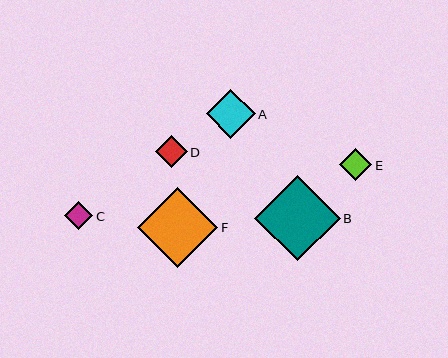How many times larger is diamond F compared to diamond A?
Diamond F is approximately 1.6 times the size of diamond A.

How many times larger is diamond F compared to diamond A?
Diamond F is approximately 1.6 times the size of diamond A.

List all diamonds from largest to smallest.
From largest to smallest: B, F, A, E, D, C.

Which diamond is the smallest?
Diamond C is the smallest with a size of approximately 28 pixels.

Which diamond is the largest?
Diamond B is the largest with a size of approximately 85 pixels.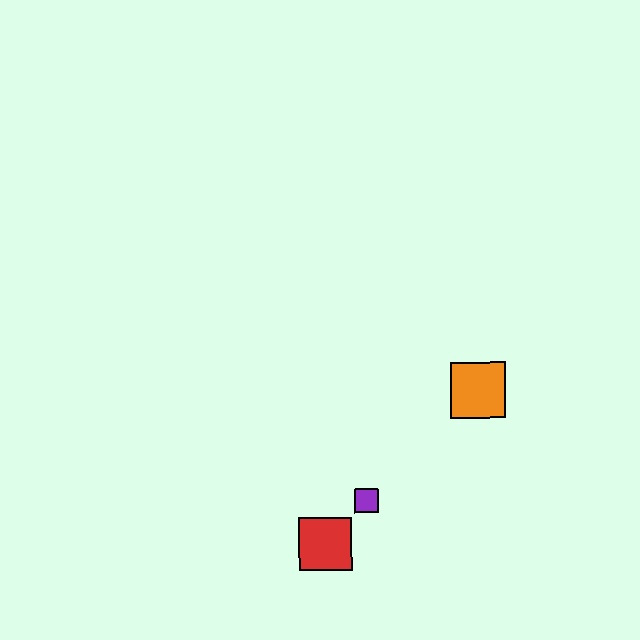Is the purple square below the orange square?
Yes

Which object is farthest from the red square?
The orange square is farthest from the red square.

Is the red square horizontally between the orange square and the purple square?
No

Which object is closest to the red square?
The purple square is closest to the red square.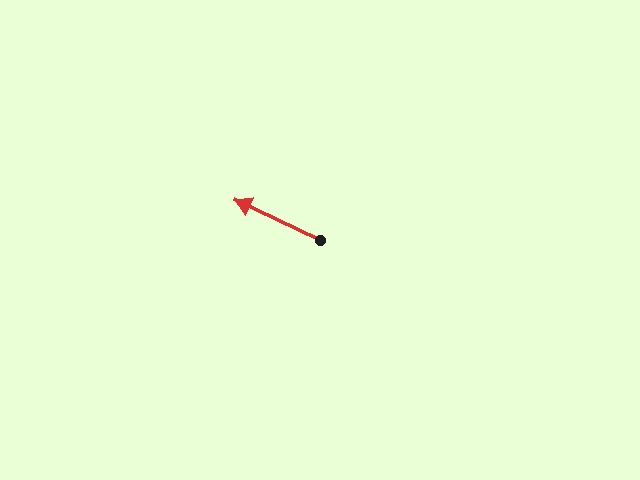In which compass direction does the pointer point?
Northwest.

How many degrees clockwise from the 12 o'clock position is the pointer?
Approximately 295 degrees.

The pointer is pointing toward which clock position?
Roughly 10 o'clock.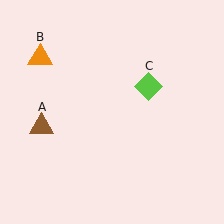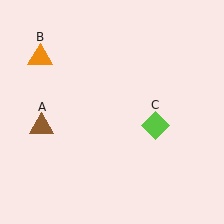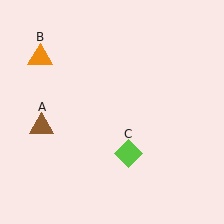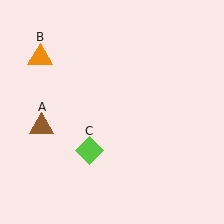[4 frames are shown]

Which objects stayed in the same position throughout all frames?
Brown triangle (object A) and orange triangle (object B) remained stationary.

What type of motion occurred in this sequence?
The lime diamond (object C) rotated clockwise around the center of the scene.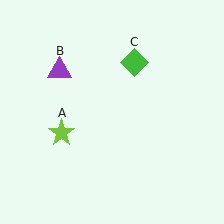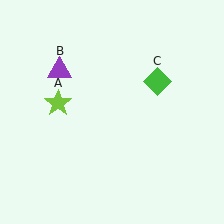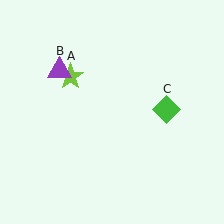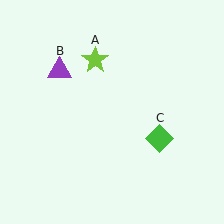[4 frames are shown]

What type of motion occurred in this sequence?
The lime star (object A), green diamond (object C) rotated clockwise around the center of the scene.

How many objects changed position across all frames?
2 objects changed position: lime star (object A), green diamond (object C).